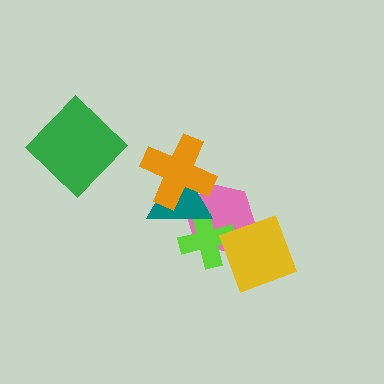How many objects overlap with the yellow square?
1 object overlaps with the yellow square.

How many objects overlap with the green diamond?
0 objects overlap with the green diamond.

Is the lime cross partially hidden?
Yes, it is partially covered by another shape.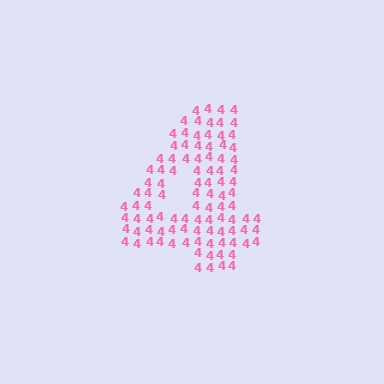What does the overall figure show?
The overall figure shows the digit 4.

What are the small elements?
The small elements are digit 4's.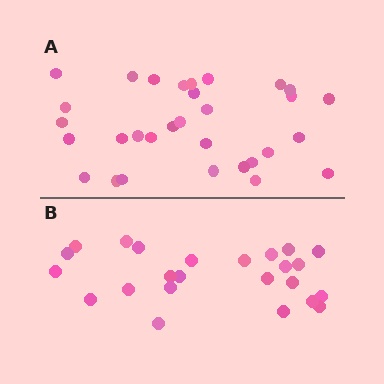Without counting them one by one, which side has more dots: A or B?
Region A (the top region) has more dots.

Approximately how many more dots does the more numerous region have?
Region A has roughly 8 or so more dots than region B.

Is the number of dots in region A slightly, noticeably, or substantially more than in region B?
Region A has noticeably more, but not dramatically so. The ratio is roughly 1.3 to 1.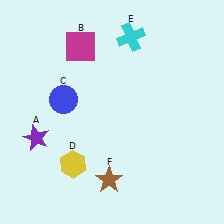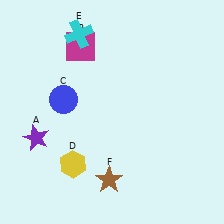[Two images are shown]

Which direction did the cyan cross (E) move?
The cyan cross (E) moved left.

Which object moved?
The cyan cross (E) moved left.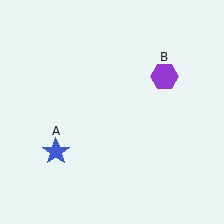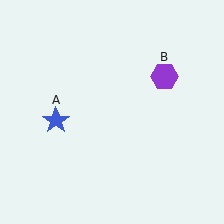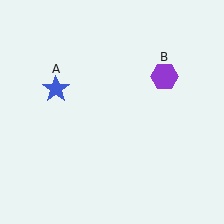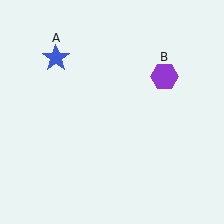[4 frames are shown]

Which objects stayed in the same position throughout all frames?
Purple hexagon (object B) remained stationary.